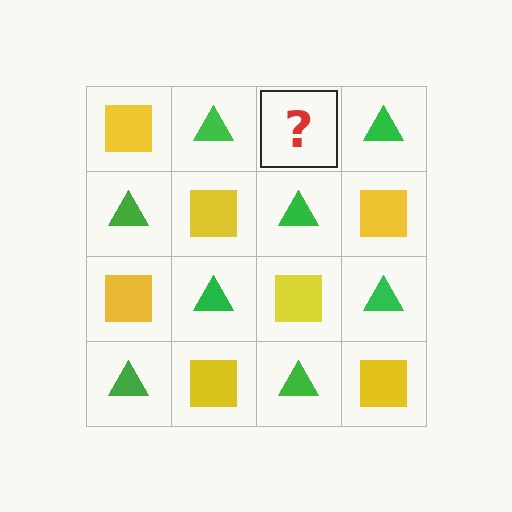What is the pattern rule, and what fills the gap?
The rule is that it alternates yellow square and green triangle in a checkerboard pattern. The gap should be filled with a yellow square.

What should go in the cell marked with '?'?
The missing cell should contain a yellow square.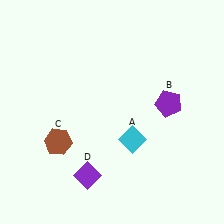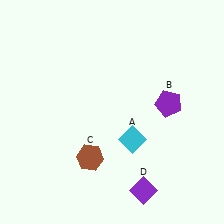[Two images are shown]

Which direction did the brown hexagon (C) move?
The brown hexagon (C) moved right.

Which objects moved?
The objects that moved are: the brown hexagon (C), the purple diamond (D).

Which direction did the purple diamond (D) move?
The purple diamond (D) moved right.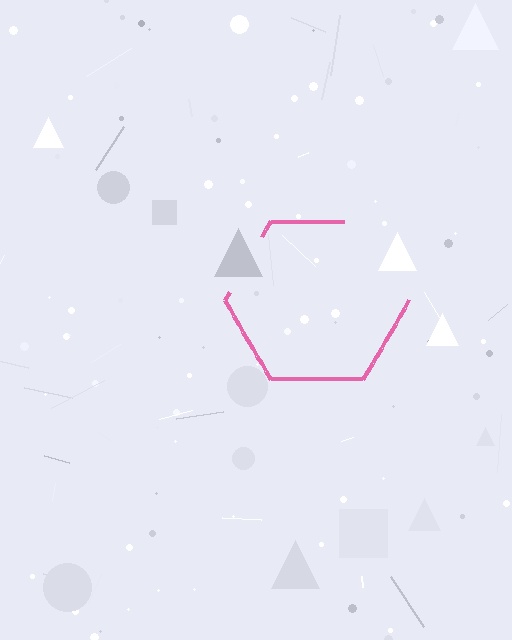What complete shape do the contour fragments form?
The contour fragments form a hexagon.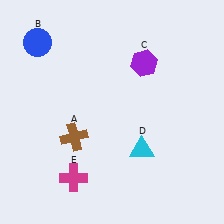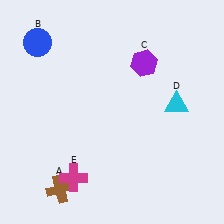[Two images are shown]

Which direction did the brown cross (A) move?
The brown cross (A) moved down.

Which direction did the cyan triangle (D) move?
The cyan triangle (D) moved up.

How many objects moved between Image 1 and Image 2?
2 objects moved between the two images.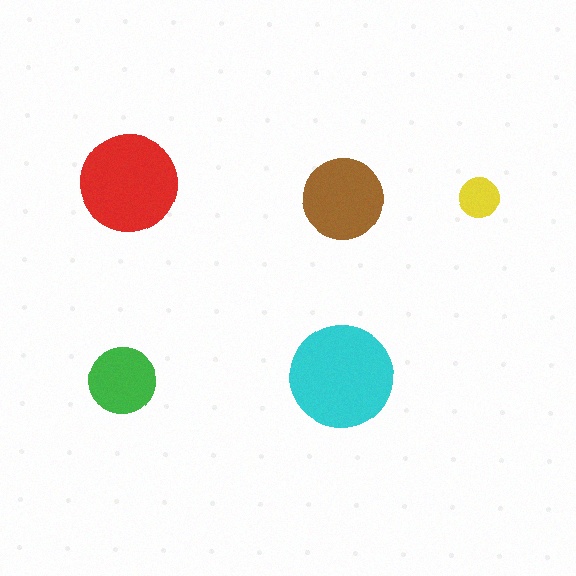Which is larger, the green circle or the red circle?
The red one.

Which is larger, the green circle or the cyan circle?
The cyan one.